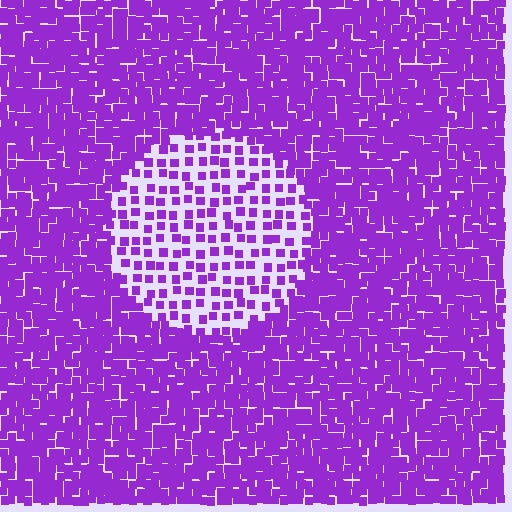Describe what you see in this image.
The image contains small purple elements arranged at two different densities. A circle-shaped region is visible where the elements are less densely packed than the surrounding area.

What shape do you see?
I see a circle.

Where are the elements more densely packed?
The elements are more densely packed outside the circle boundary.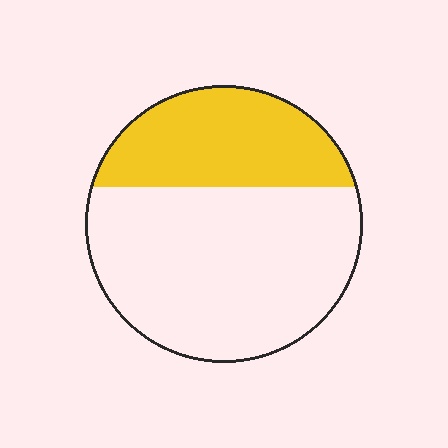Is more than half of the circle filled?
No.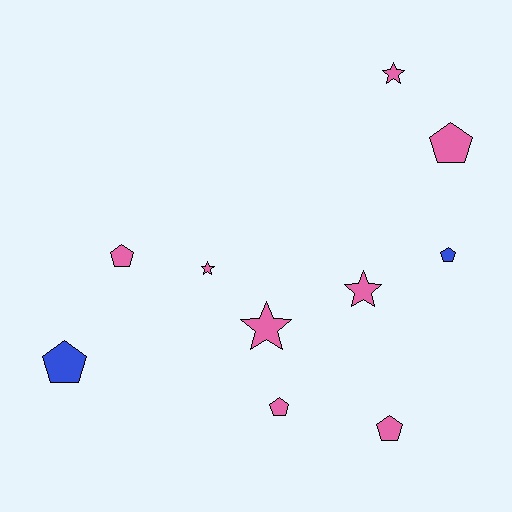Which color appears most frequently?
Pink, with 8 objects.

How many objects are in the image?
There are 10 objects.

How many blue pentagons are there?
There are 2 blue pentagons.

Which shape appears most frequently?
Pentagon, with 6 objects.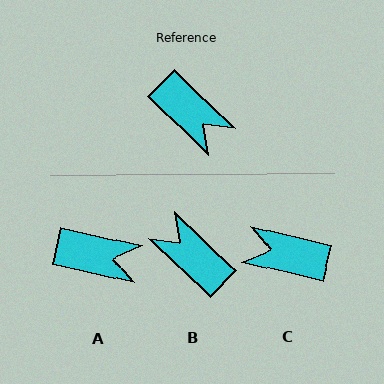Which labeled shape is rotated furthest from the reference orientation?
B, about 179 degrees away.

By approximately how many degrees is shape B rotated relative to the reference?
Approximately 179 degrees clockwise.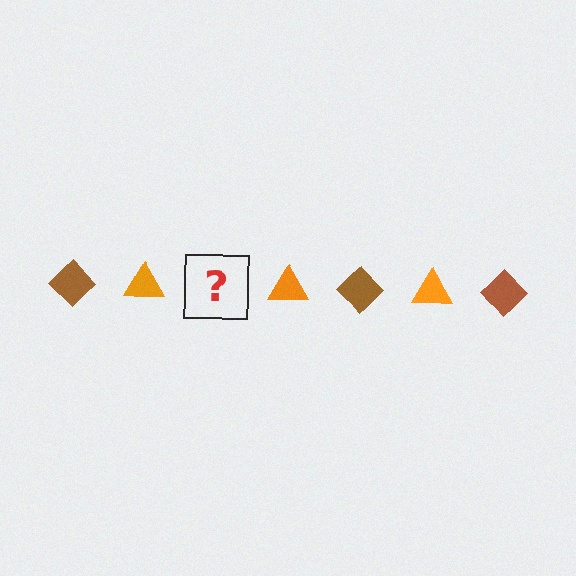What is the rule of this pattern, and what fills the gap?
The rule is that the pattern alternates between brown diamond and orange triangle. The gap should be filled with a brown diamond.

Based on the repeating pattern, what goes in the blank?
The blank should be a brown diamond.